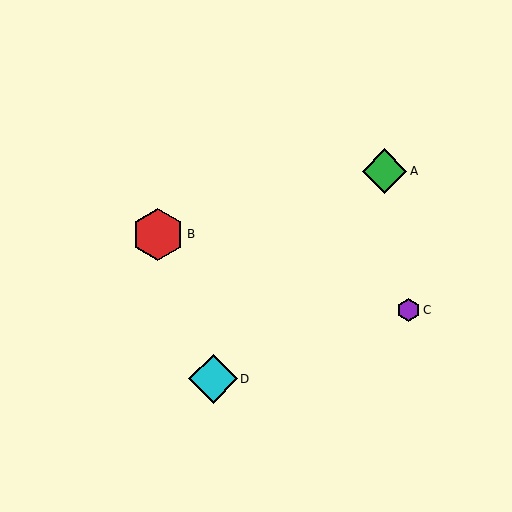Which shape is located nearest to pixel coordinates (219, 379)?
The cyan diamond (labeled D) at (213, 379) is nearest to that location.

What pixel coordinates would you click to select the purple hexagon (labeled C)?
Click at (409, 310) to select the purple hexagon C.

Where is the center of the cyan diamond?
The center of the cyan diamond is at (213, 379).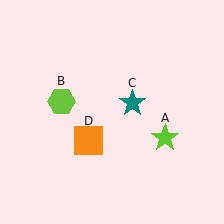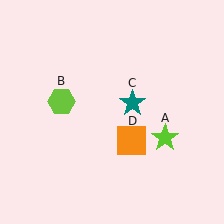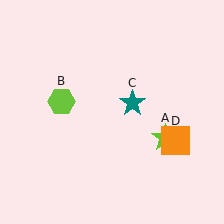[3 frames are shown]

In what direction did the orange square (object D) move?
The orange square (object D) moved right.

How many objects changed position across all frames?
1 object changed position: orange square (object D).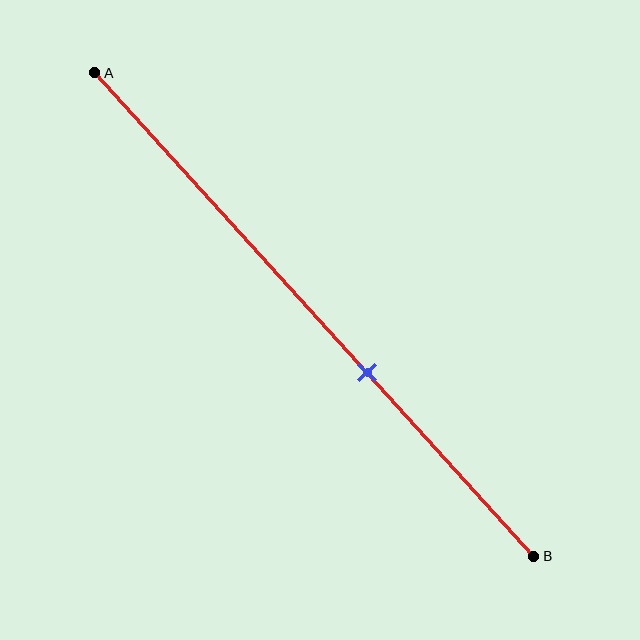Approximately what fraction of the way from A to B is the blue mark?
The blue mark is approximately 60% of the way from A to B.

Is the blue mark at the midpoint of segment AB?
No, the mark is at about 60% from A, not at the 50% midpoint.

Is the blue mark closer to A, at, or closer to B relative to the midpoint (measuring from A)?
The blue mark is closer to point B than the midpoint of segment AB.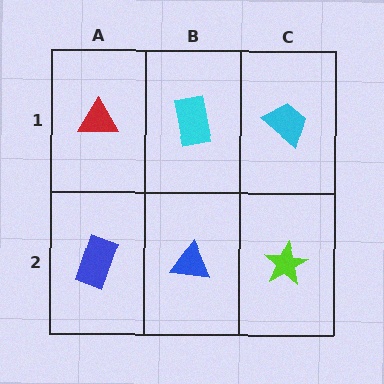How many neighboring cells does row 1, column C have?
2.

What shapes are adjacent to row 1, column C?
A lime star (row 2, column C), a cyan rectangle (row 1, column B).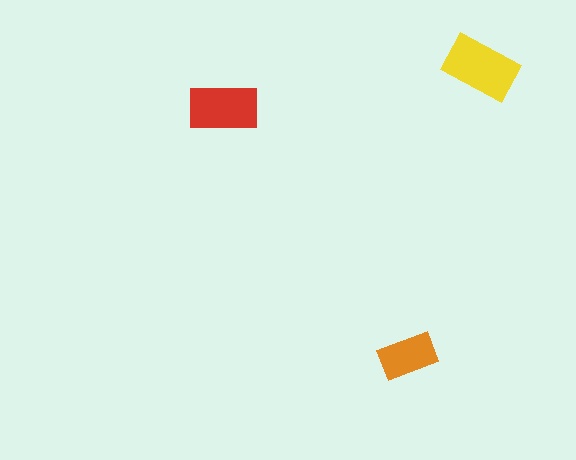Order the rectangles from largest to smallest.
the yellow one, the red one, the orange one.